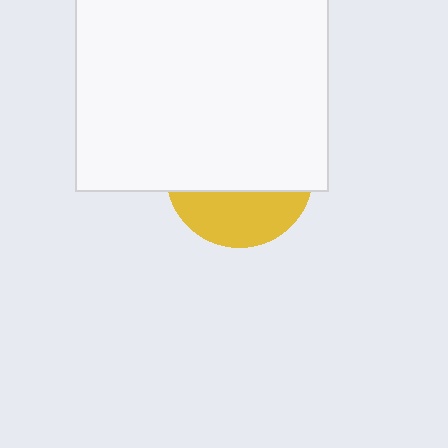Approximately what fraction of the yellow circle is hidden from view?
Roughly 65% of the yellow circle is hidden behind the white rectangle.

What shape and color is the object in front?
The object in front is a white rectangle.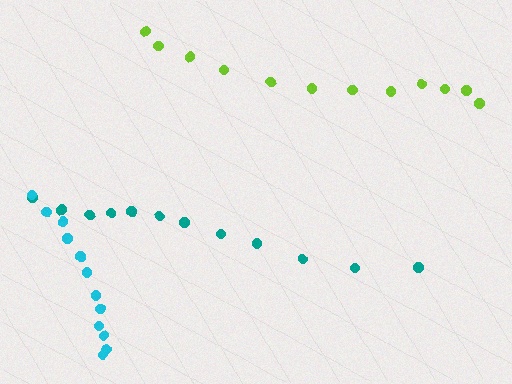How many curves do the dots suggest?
There are 3 distinct paths.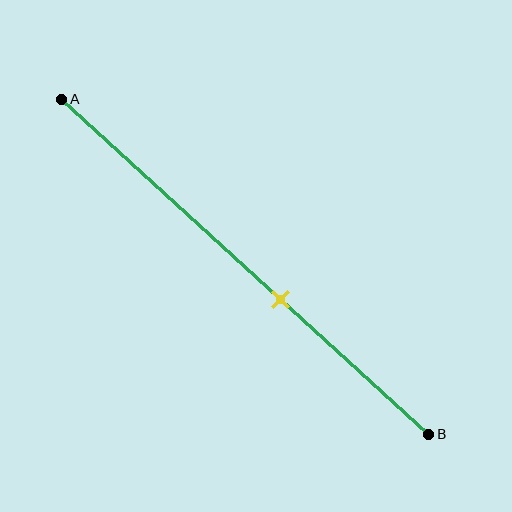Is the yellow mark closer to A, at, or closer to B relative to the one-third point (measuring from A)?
The yellow mark is closer to point B than the one-third point of segment AB.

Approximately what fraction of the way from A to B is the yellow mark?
The yellow mark is approximately 60% of the way from A to B.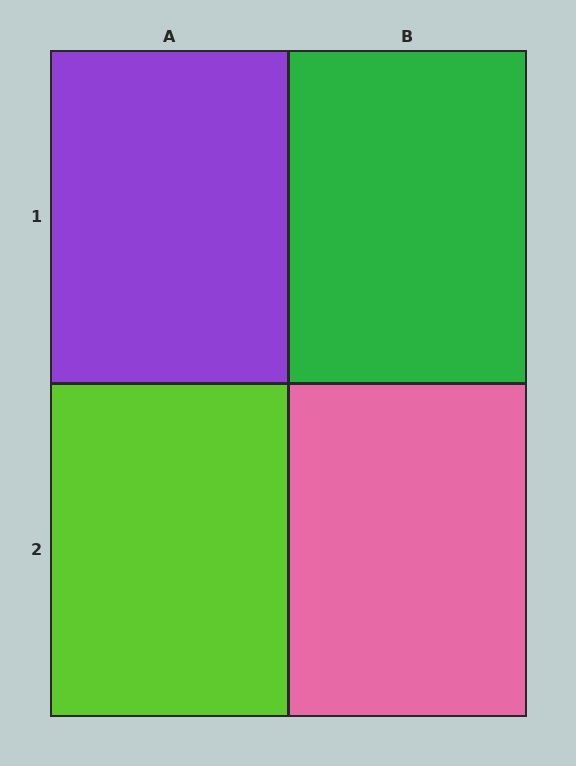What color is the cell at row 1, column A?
Purple.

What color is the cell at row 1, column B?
Green.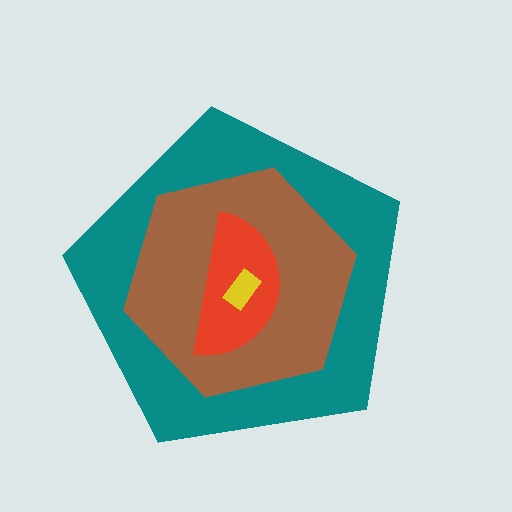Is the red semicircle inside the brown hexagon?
Yes.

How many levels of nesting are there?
4.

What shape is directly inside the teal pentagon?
The brown hexagon.